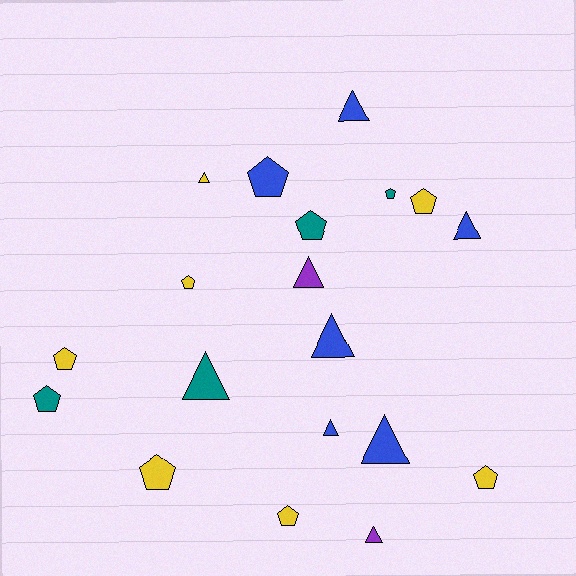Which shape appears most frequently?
Pentagon, with 10 objects.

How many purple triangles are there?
There are 2 purple triangles.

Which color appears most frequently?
Yellow, with 7 objects.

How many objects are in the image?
There are 19 objects.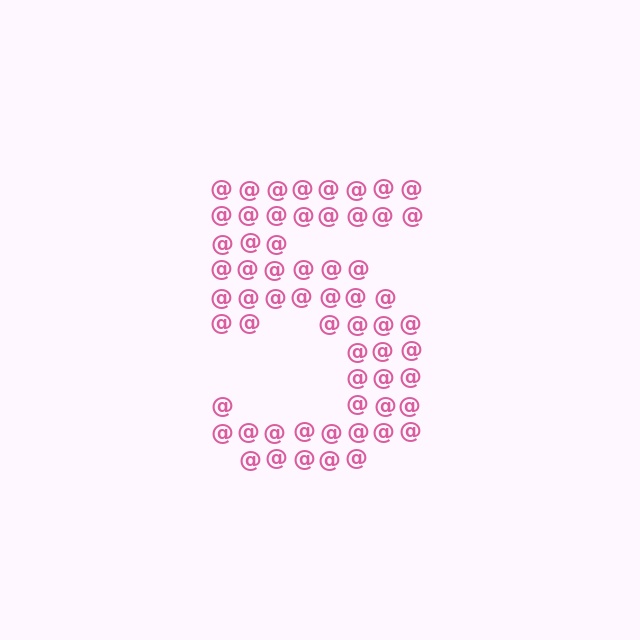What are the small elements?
The small elements are at signs.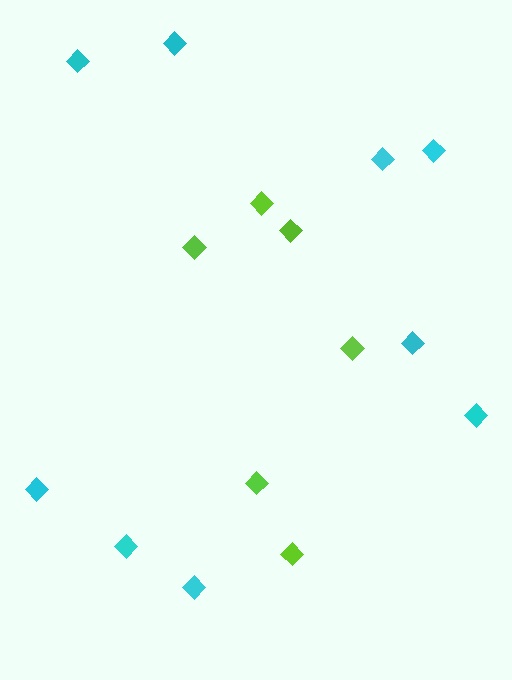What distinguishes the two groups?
There are 2 groups: one group of lime diamonds (6) and one group of cyan diamonds (9).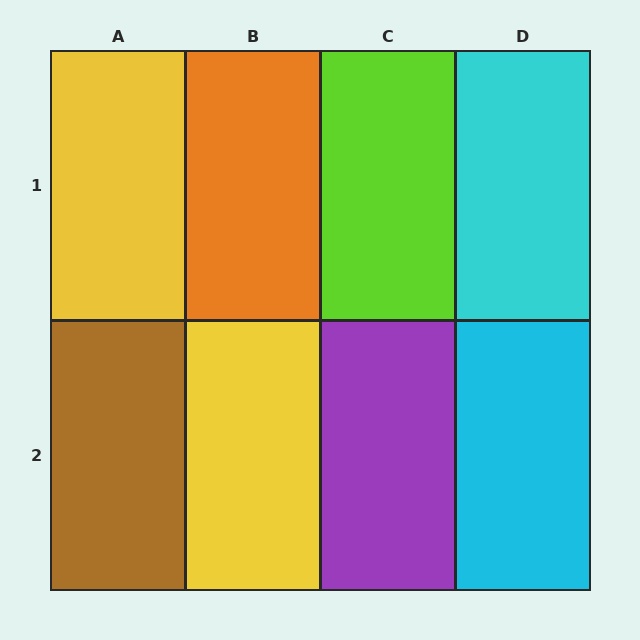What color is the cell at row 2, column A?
Brown.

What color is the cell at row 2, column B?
Yellow.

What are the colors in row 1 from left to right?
Yellow, orange, lime, cyan.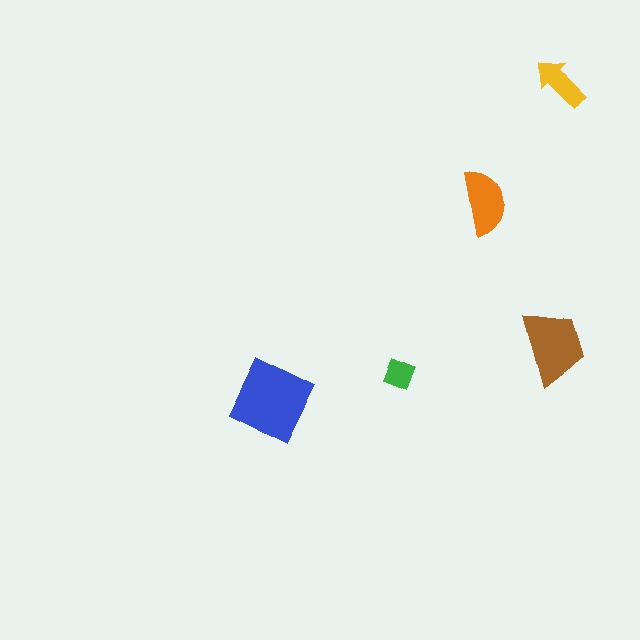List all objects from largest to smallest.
The blue diamond, the brown trapezoid, the orange semicircle, the yellow arrow, the green square.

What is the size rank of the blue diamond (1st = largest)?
1st.